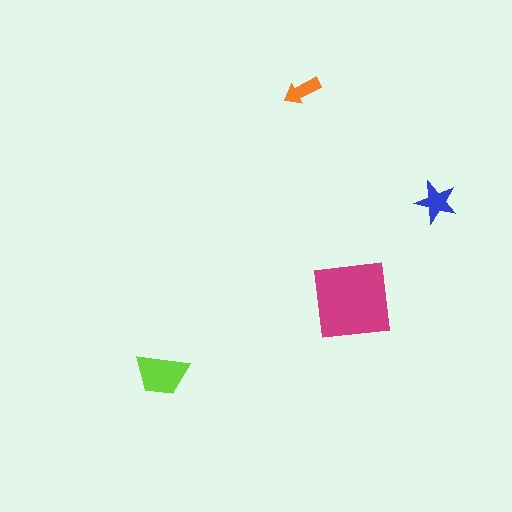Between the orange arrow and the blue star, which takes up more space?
The blue star.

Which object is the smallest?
The orange arrow.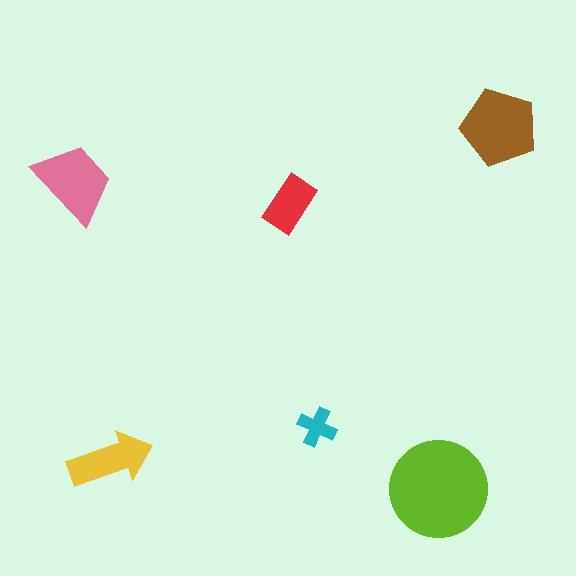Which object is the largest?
The lime circle.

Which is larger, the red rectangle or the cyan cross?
The red rectangle.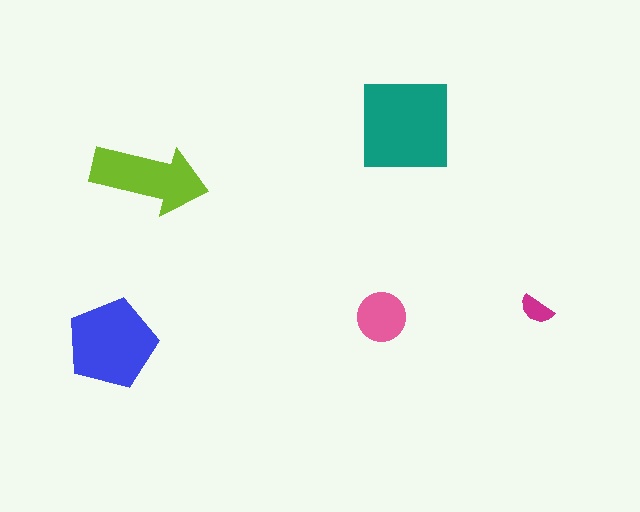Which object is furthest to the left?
The blue pentagon is leftmost.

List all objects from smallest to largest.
The magenta semicircle, the pink circle, the lime arrow, the blue pentagon, the teal square.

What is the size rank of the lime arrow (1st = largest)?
3rd.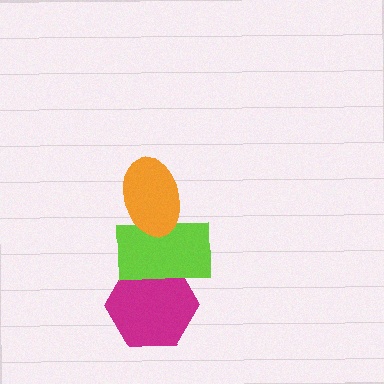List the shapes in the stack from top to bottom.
From top to bottom: the orange ellipse, the lime rectangle, the magenta hexagon.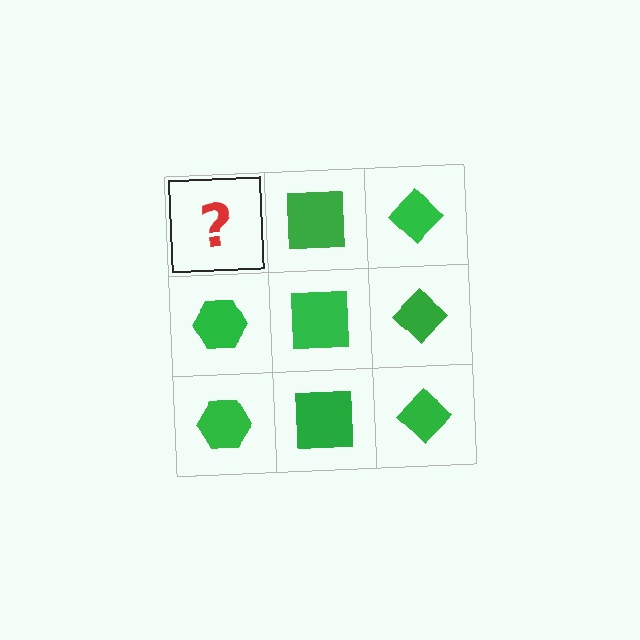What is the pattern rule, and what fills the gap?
The rule is that each column has a consistent shape. The gap should be filled with a green hexagon.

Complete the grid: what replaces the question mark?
The question mark should be replaced with a green hexagon.